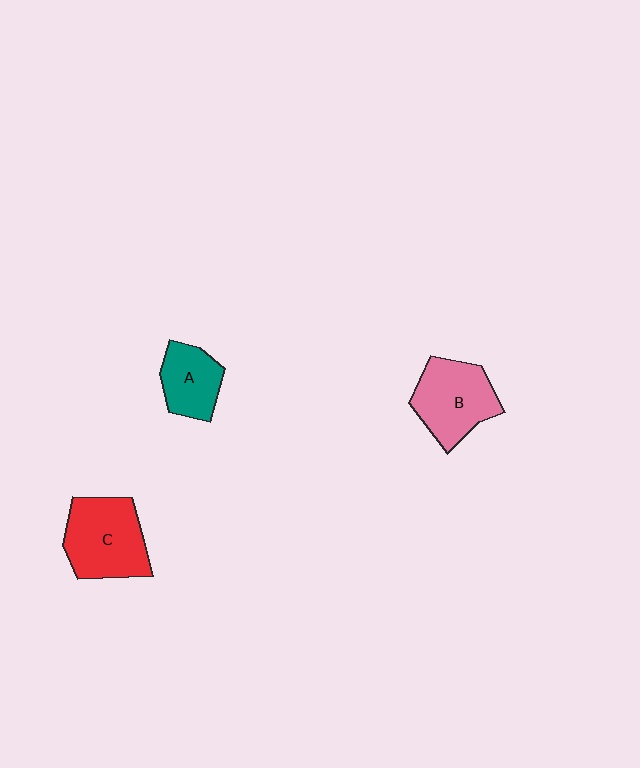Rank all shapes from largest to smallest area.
From largest to smallest: C (red), B (pink), A (teal).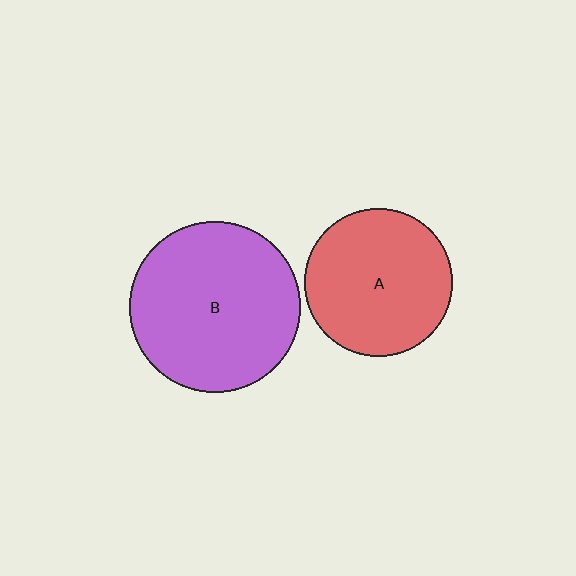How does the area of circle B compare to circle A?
Approximately 1.3 times.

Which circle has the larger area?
Circle B (purple).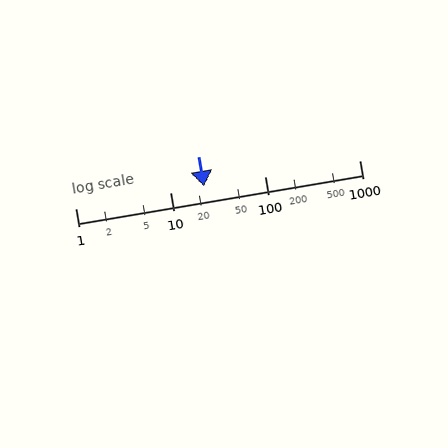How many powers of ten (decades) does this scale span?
The scale spans 3 decades, from 1 to 1000.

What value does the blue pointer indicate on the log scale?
The pointer indicates approximately 23.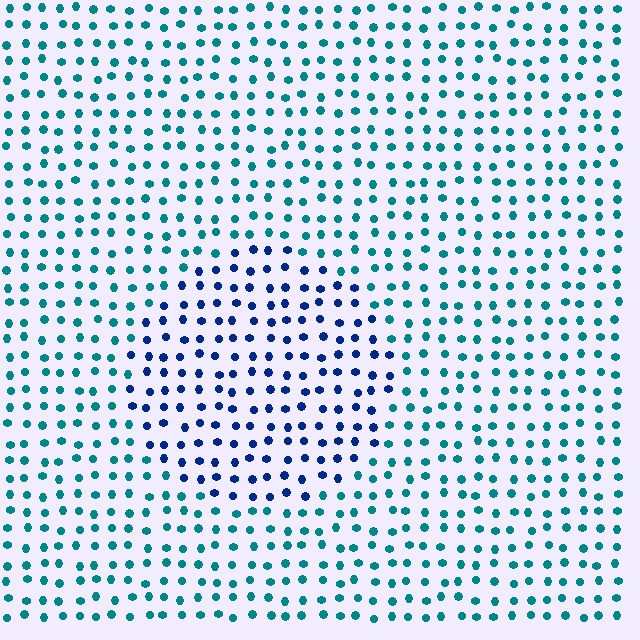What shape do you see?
I see a circle.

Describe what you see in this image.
The image is filled with small teal elements in a uniform arrangement. A circle-shaped region is visible where the elements are tinted to a slightly different hue, forming a subtle color boundary.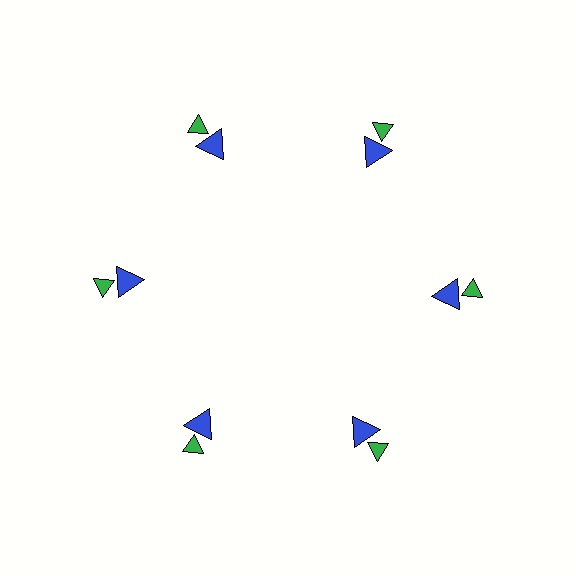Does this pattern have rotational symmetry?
Yes, this pattern has 6-fold rotational symmetry. It looks the same after rotating 60 degrees around the center.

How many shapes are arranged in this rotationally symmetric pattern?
There are 12 shapes, arranged in 6 groups of 2.